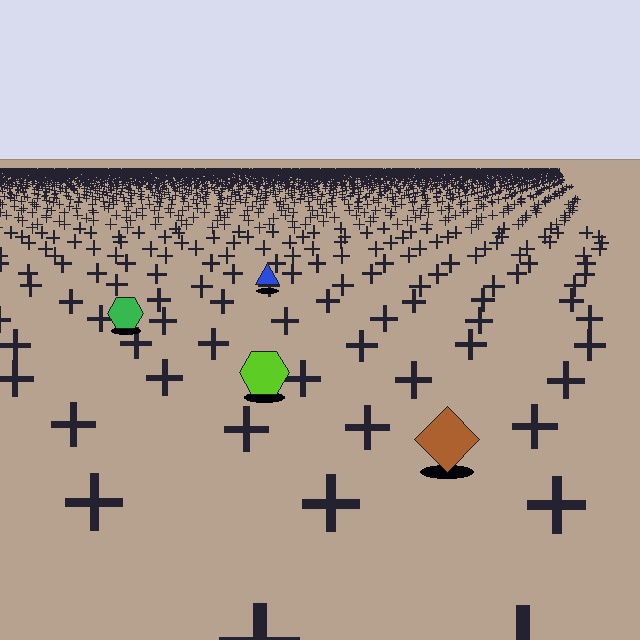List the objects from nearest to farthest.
From nearest to farthest: the brown diamond, the lime hexagon, the green hexagon, the blue triangle.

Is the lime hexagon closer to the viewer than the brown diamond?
No. The brown diamond is closer — you can tell from the texture gradient: the ground texture is coarser near it.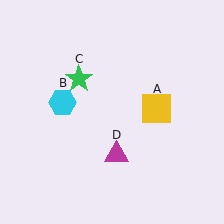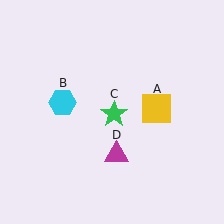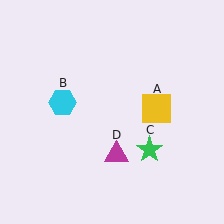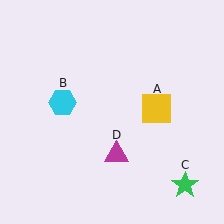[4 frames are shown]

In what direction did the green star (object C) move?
The green star (object C) moved down and to the right.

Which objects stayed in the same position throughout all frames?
Yellow square (object A) and cyan hexagon (object B) and magenta triangle (object D) remained stationary.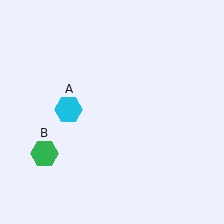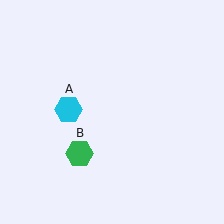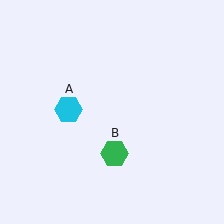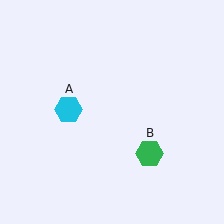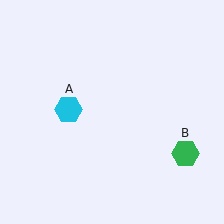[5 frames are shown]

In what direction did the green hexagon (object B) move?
The green hexagon (object B) moved right.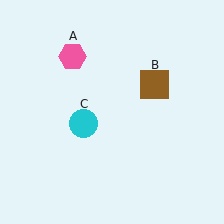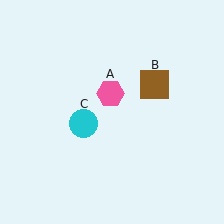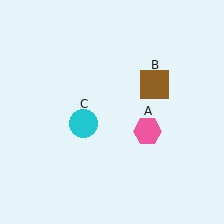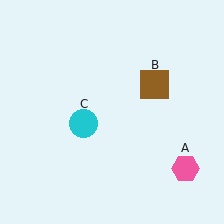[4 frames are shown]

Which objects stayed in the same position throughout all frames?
Brown square (object B) and cyan circle (object C) remained stationary.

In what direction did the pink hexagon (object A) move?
The pink hexagon (object A) moved down and to the right.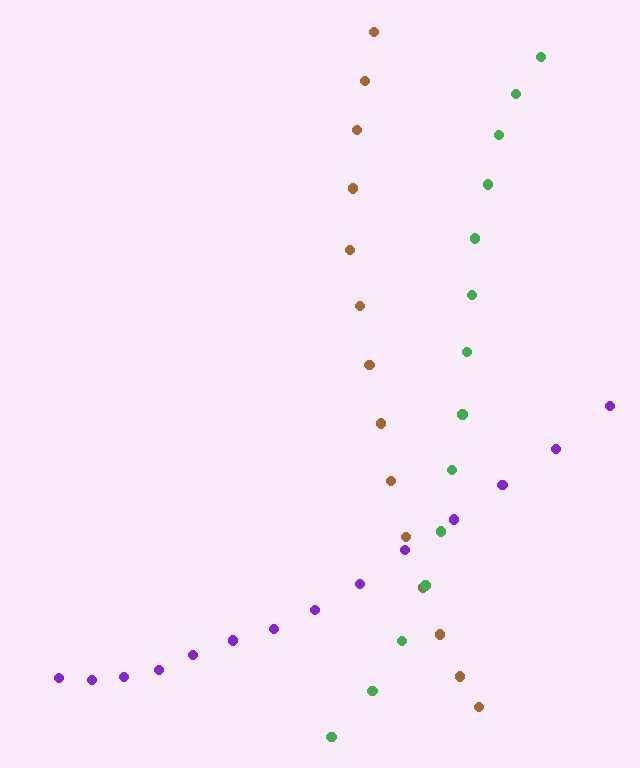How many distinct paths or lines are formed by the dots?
There are 3 distinct paths.